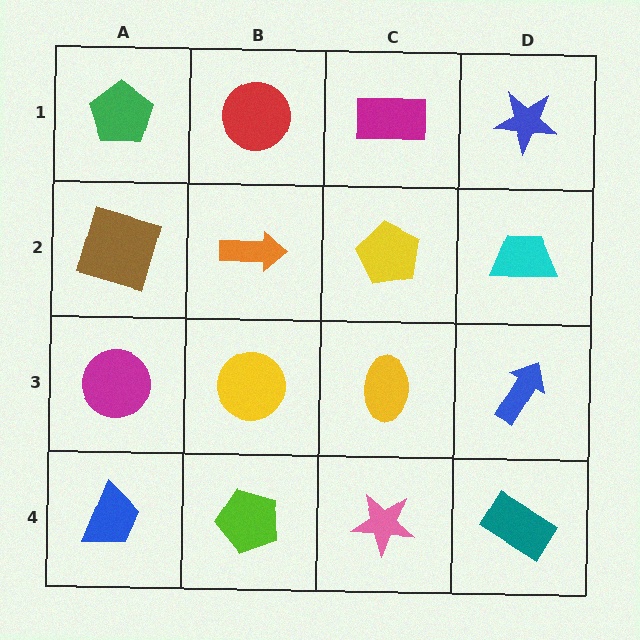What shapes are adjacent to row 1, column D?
A cyan trapezoid (row 2, column D), a magenta rectangle (row 1, column C).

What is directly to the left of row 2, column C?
An orange arrow.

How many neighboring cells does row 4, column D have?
2.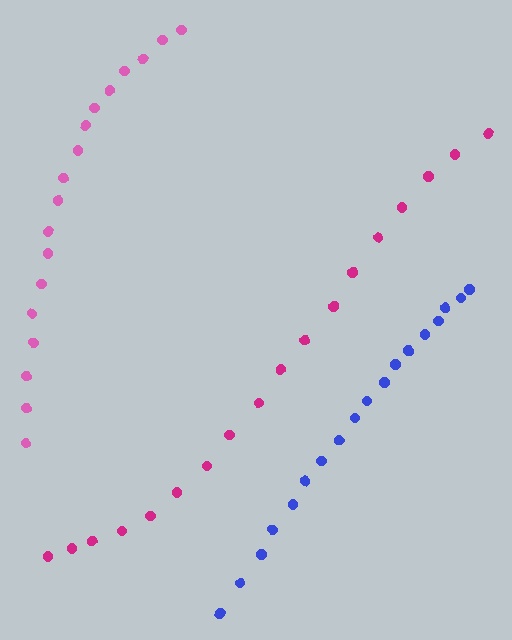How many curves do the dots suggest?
There are 3 distinct paths.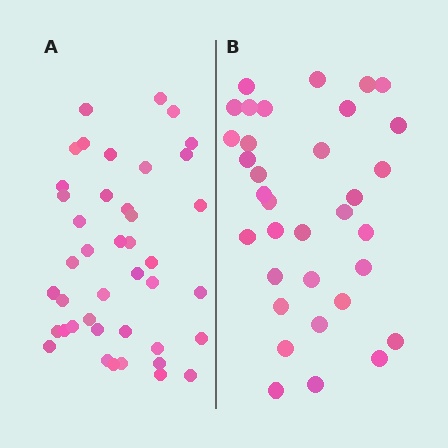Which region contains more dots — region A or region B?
Region A (the left region) has more dots.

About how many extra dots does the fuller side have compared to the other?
Region A has roughly 8 or so more dots than region B.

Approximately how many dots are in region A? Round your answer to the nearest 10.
About 40 dots. (The exact count is 42, which rounds to 40.)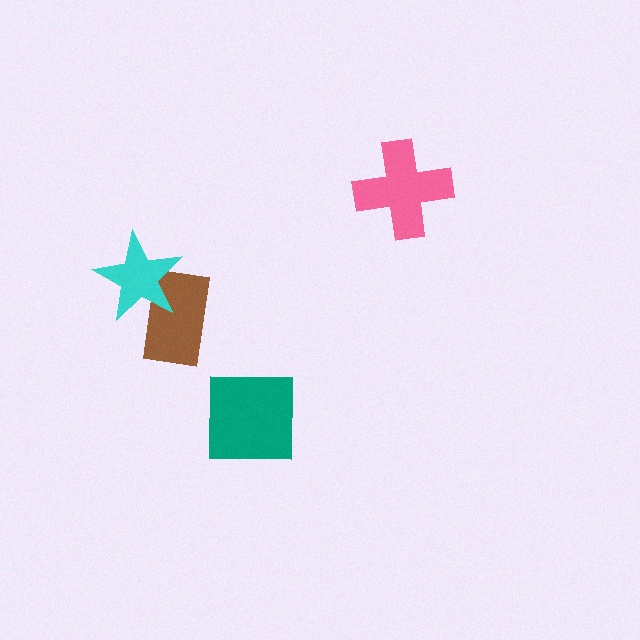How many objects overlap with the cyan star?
1 object overlaps with the cyan star.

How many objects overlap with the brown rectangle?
1 object overlaps with the brown rectangle.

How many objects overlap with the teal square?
0 objects overlap with the teal square.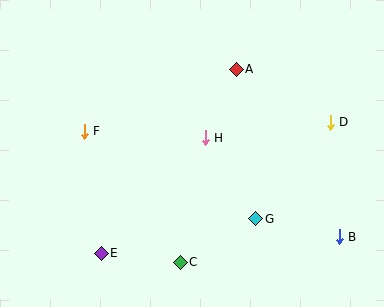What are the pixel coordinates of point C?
Point C is at (180, 262).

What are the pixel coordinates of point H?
Point H is at (205, 138).